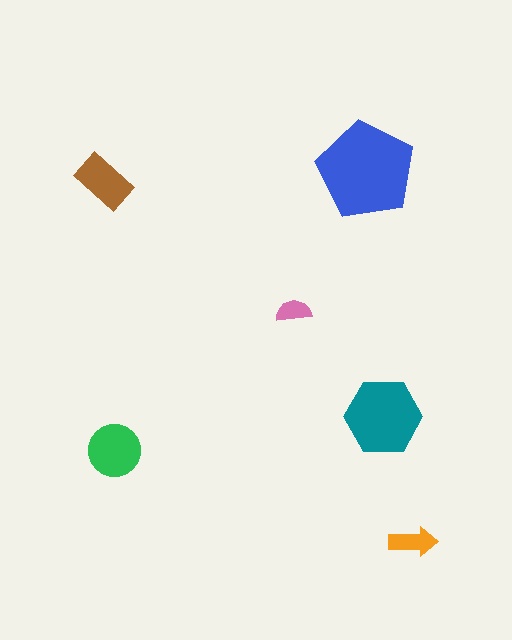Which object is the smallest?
The pink semicircle.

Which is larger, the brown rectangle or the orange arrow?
The brown rectangle.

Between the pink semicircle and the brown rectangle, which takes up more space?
The brown rectangle.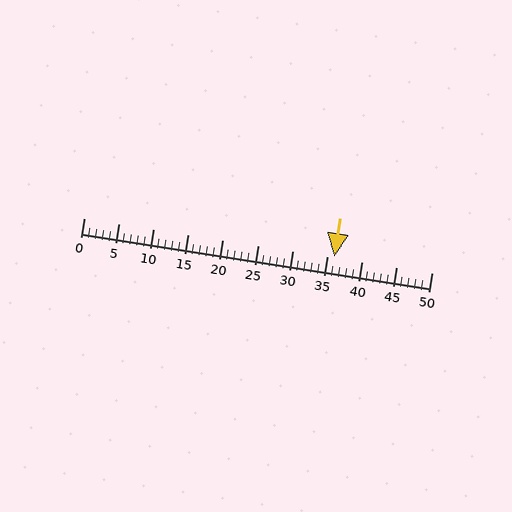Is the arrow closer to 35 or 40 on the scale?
The arrow is closer to 35.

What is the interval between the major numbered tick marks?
The major tick marks are spaced 5 units apart.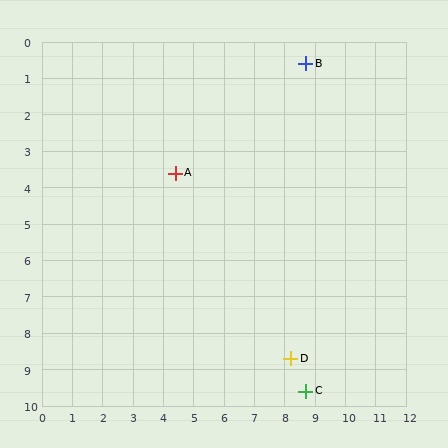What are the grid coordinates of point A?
Point A is at approximately (4.4, 3.6).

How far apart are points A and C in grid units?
Points A and C are about 7.4 grid units apart.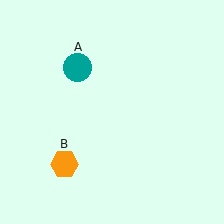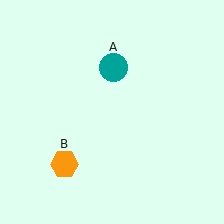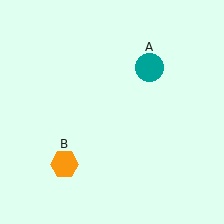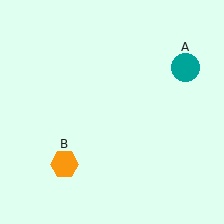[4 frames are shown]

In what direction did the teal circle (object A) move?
The teal circle (object A) moved right.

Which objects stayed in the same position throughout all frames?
Orange hexagon (object B) remained stationary.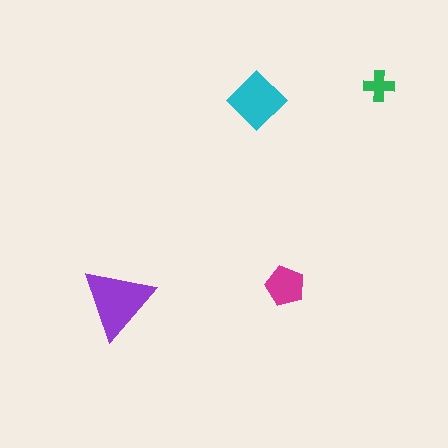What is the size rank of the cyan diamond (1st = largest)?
2nd.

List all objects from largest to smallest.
The purple triangle, the cyan diamond, the magenta pentagon, the green cross.